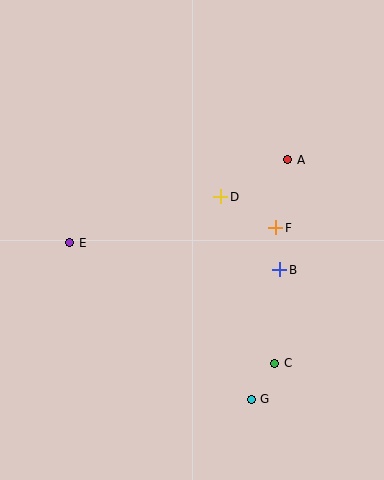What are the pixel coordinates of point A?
Point A is at (288, 160).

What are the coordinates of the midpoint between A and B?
The midpoint between A and B is at (284, 215).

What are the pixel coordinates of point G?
Point G is at (251, 399).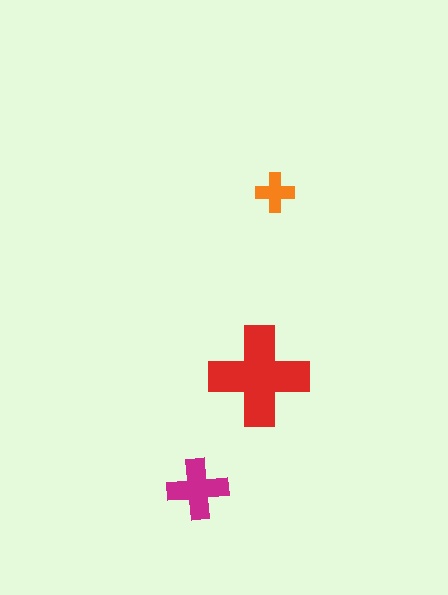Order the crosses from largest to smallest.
the red one, the magenta one, the orange one.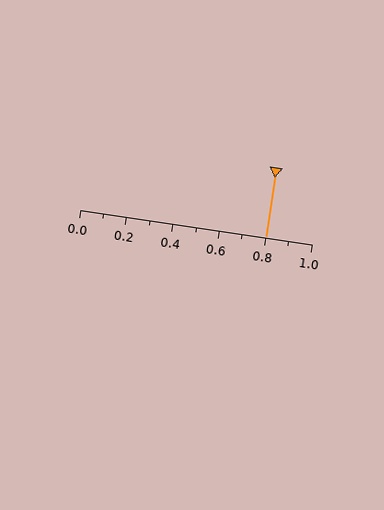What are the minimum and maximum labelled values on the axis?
The axis runs from 0.0 to 1.0.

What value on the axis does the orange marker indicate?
The marker indicates approximately 0.8.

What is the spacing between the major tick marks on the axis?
The major ticks are spaced 0.2 apart.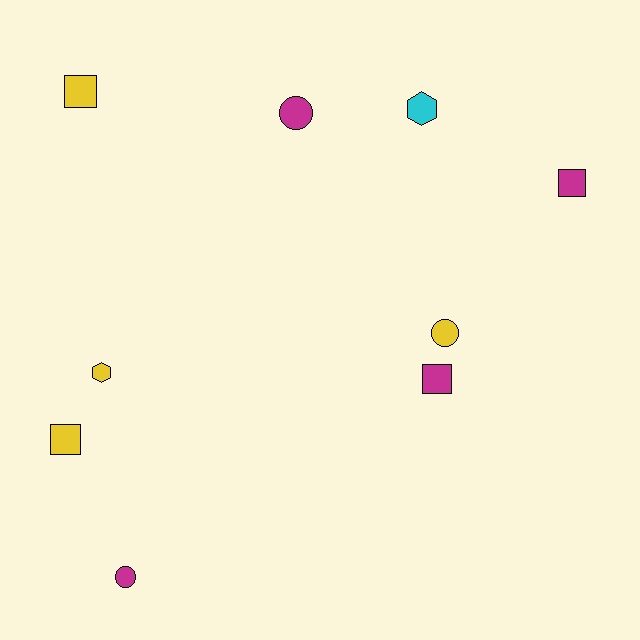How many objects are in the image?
There are 9 objects.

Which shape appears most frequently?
Square, with 4 objects.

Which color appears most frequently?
Magenta, with 4 objects.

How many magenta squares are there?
There are 2 magenta squares.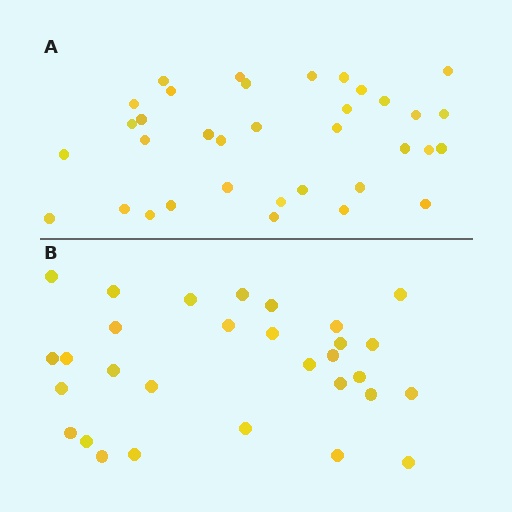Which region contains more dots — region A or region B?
Region A (the top region) has more dots.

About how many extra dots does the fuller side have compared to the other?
Region A has about 5 more dots than region B.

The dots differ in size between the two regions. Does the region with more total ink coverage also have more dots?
No. Region B has more total ink coverage because its dots are larger, but region A actually contains more individual dots. Total area can be misleading — the number of items is what matters here.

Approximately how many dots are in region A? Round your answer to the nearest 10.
About 40 dots. (The exact count is 35, which rounds to 40.)